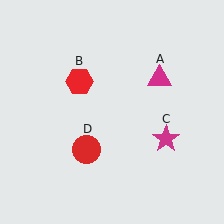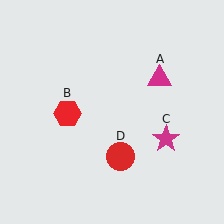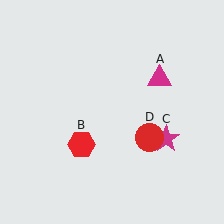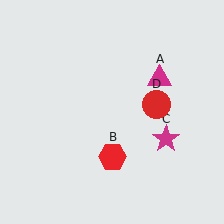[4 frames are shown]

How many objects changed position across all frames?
2 objects changed position: red hexagon (object B), red circle (object D).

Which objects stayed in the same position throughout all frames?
Magenta triangle (object A) and magenta star (object C) remained stationary.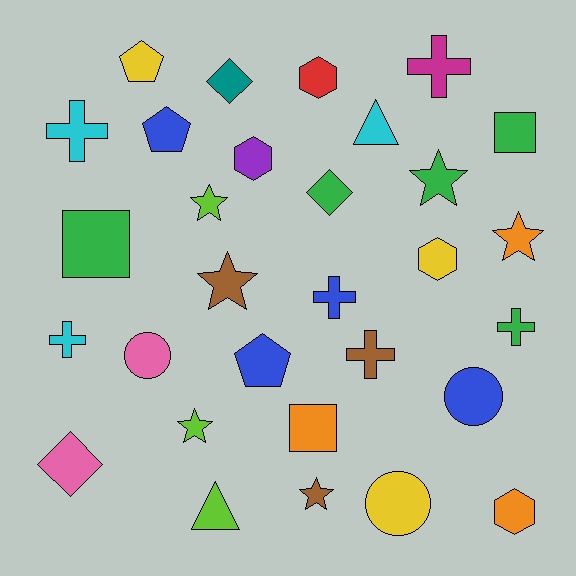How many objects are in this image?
There are 30 objects.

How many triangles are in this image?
There are 2 triangles.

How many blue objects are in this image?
There are 4 blue objects.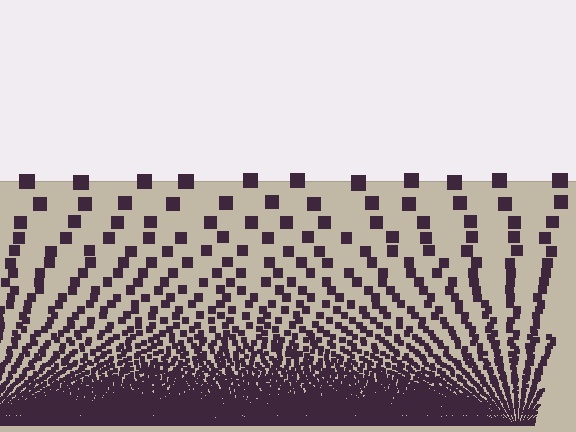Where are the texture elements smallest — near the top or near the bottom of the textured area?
Near the bottom.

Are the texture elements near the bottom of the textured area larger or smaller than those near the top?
Smaller. The gradient is inverted — elements near the bottom are smaller and denser.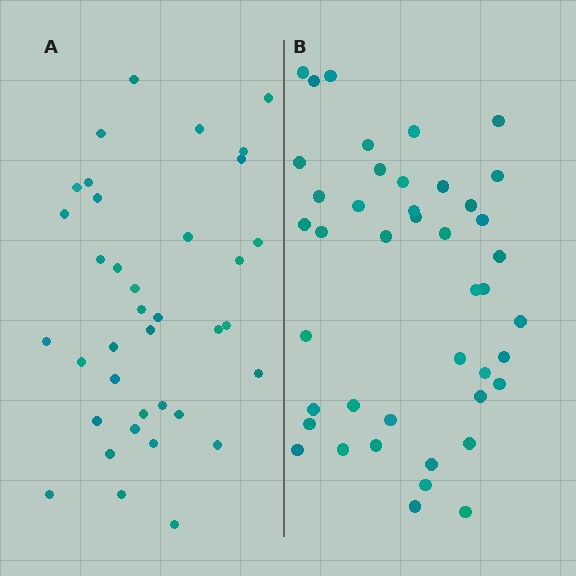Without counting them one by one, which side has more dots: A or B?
Region B (the right region) has more dots.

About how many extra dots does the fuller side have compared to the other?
Region B has about 6 more dots than region A.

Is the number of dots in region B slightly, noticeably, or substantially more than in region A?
Region B has only slightly more — the two regions are fairly close. The ratio is roughly 1.2 to 1.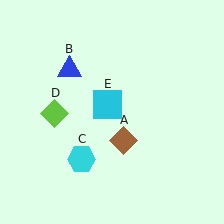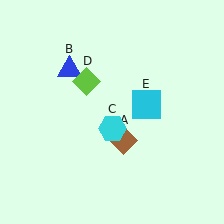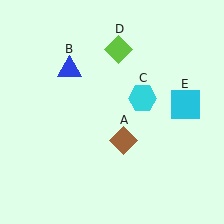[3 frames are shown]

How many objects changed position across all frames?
3 objects changed position: cyan hexagon (object C), lime diamond (object D), cyan square (object E).